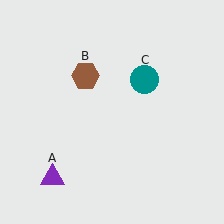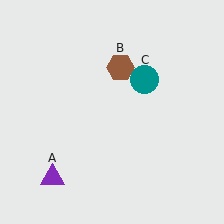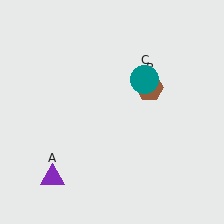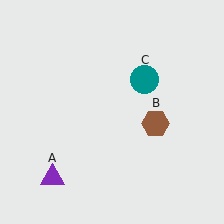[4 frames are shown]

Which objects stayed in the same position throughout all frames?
Purple triangle (object A) and teal circle (object C) remained stationary.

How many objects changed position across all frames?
1 object changed position: brown hexagon (object B).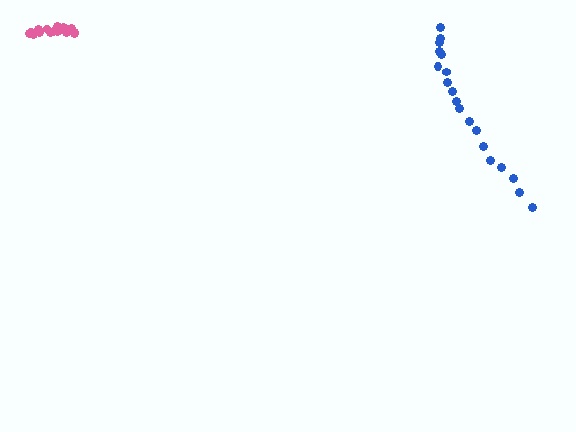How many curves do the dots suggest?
There are 2 distinct paths.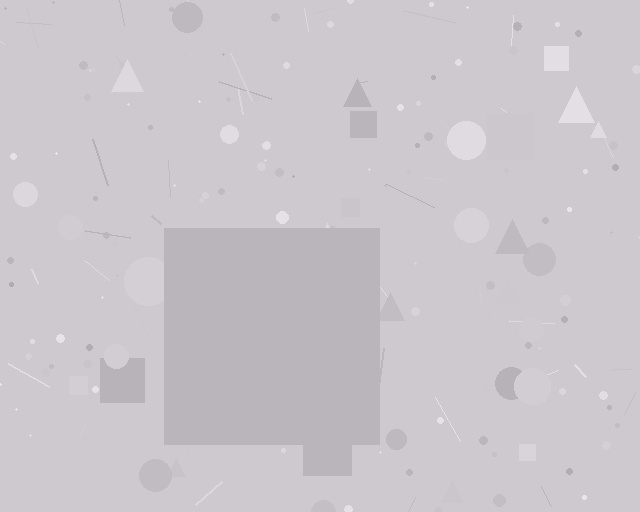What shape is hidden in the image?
A square is hidden in the image.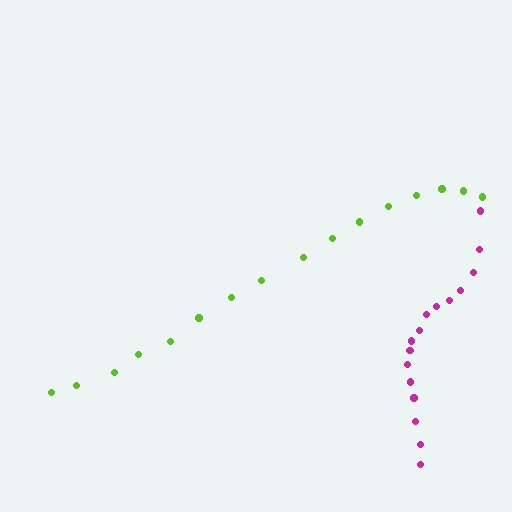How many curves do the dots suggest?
There are 2 distinct paths.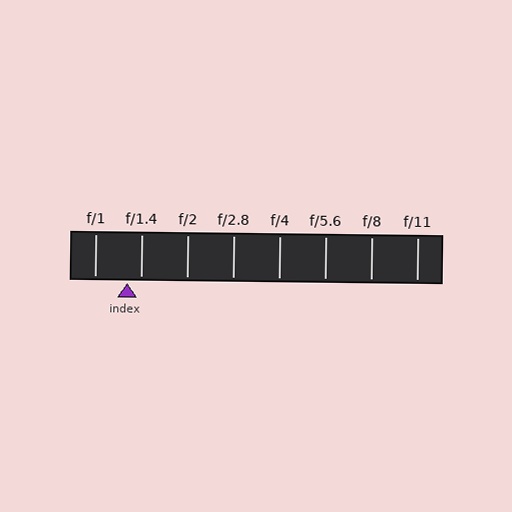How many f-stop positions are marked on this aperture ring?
There are 8 f-stop positions marked.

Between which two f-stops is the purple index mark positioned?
The index mark is between f/1 and f/1.4.